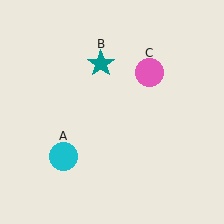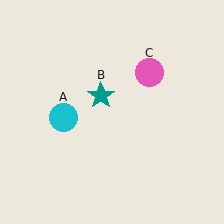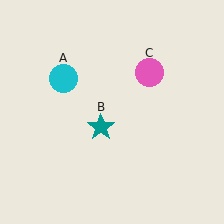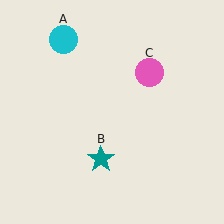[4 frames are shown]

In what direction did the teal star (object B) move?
The teal star (object B) moved down.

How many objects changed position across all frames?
2 objects changed position: cyan circle (object A), teal star (object B).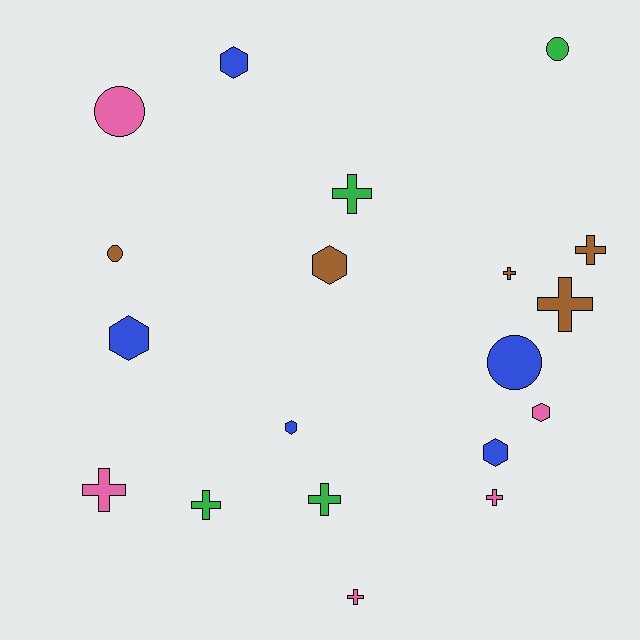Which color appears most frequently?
Brown, with 5 objects.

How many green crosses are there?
There are 3 green crosses.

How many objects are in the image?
There are 19 objects.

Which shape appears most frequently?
Cross, with 9 objects.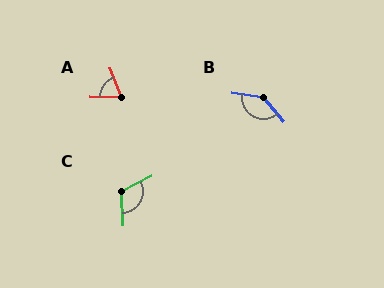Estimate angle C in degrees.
Approximately 113 degrees.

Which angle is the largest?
B, at approximately 139 degrees.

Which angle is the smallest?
A, at approximately 67 degrees.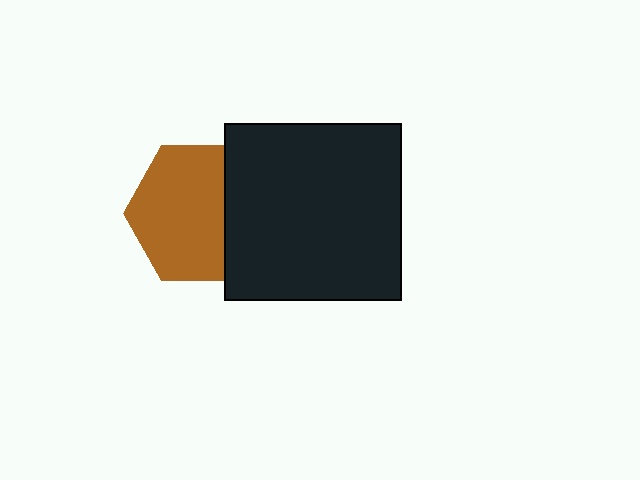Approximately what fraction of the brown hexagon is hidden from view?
Roughly 31% of the brown hexagon is hidden behind the black square.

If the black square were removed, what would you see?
You would see the complete brown hexagon.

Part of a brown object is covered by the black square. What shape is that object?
It is a hexagon.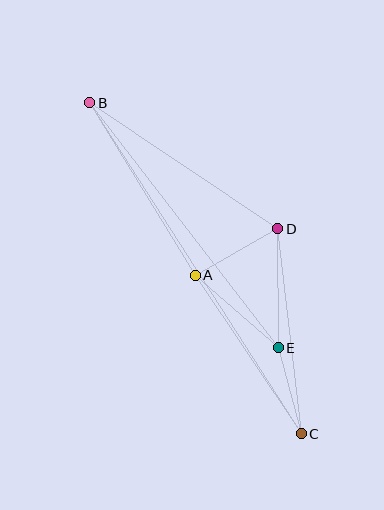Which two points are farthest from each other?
Points B and C are farthest from each other.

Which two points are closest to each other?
Points C and E are closest to each other.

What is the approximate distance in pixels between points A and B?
The distance between A and B is approximately 202 pixels.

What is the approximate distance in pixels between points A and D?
The distance between A and D is approximately 95 pixels.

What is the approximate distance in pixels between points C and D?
The distance between C and D is approximately 207 pixels.